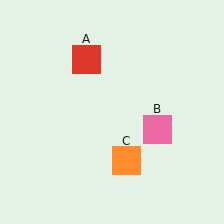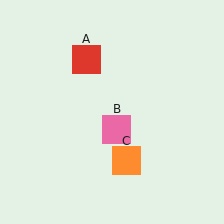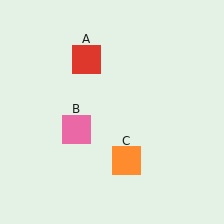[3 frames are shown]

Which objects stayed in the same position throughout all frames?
Red square (object A) and orange square (object C) remained stationary.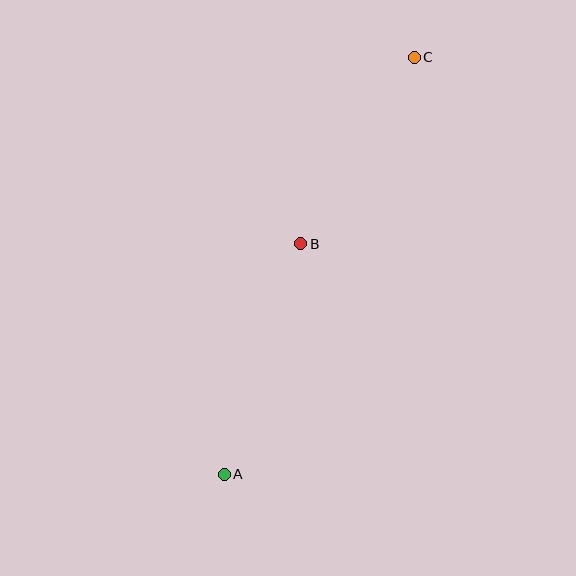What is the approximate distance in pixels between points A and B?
The distance between A and B is approximately 243 pixels.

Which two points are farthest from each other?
Points A and C are farthest from each other.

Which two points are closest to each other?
Points B and C are closest to each other.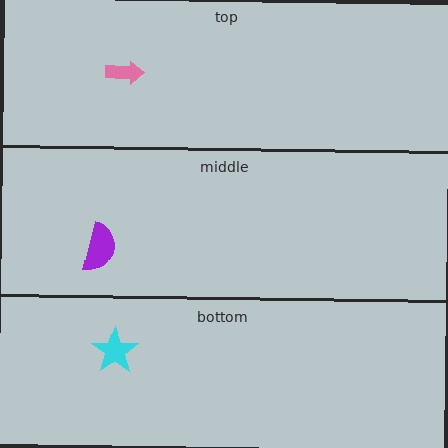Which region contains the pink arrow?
The top region.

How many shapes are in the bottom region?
1.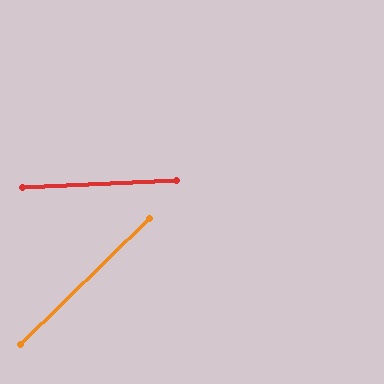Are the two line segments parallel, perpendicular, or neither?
Neither parallel nor perpendicular — they differ by about 41°.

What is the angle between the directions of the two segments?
Approximately 41 degrees.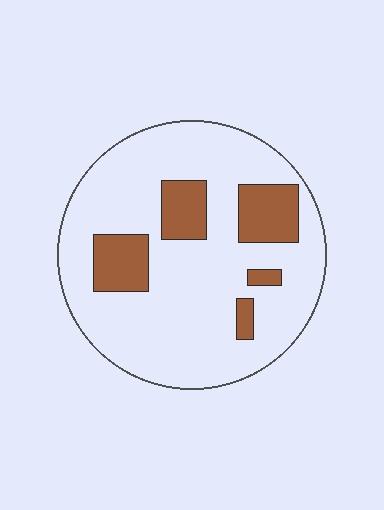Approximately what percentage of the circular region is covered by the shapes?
Approximately 20%.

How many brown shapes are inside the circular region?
5.